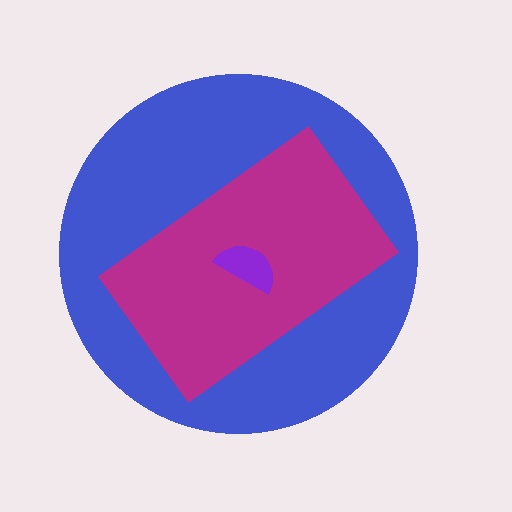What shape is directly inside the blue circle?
The magenta rectangle.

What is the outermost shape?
The blue circle.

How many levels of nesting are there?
3.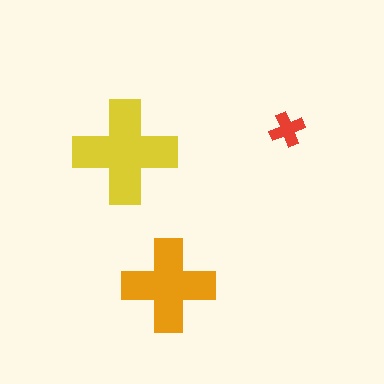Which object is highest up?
The red cross is topmost.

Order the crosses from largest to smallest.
the yellow one, the orange one, the red one.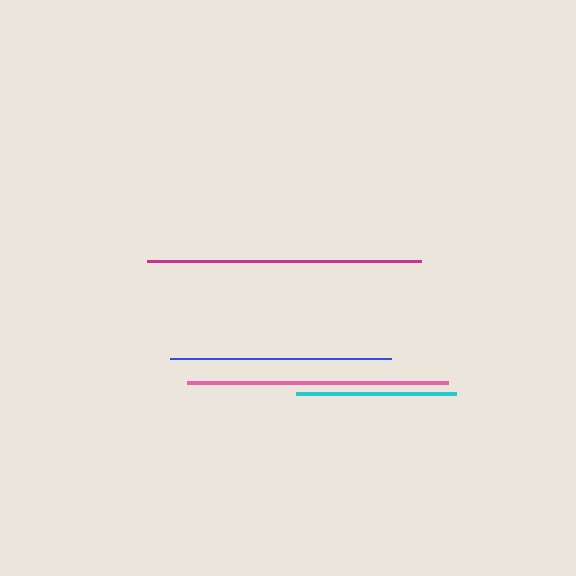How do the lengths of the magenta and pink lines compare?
The magenta and pink lines are approximately the same length.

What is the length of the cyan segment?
The cyan segment is approximately 161 pixels long.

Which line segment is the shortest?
The cyan line is the shortest at approximately 161 pixels.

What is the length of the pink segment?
The pink segment is approximately 262 pixels long.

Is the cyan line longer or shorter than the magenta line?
The magenta line is longer than the cyan line.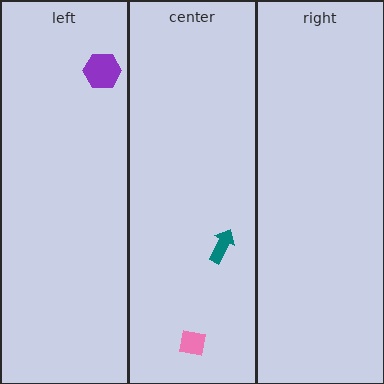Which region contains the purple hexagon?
The left region.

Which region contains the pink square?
The center region.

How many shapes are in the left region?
1.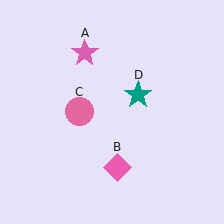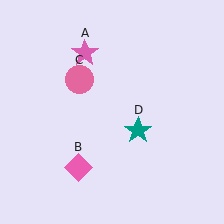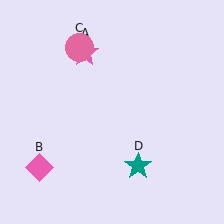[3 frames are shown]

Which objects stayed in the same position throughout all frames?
Pink star (object A) remained stationary.